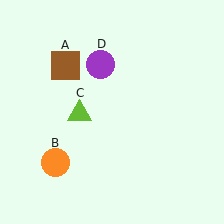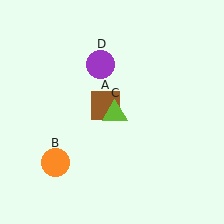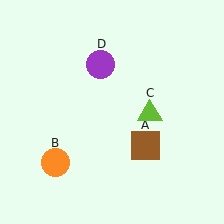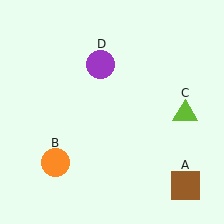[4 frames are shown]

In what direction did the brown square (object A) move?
The brown square (object A) moved down and to the right.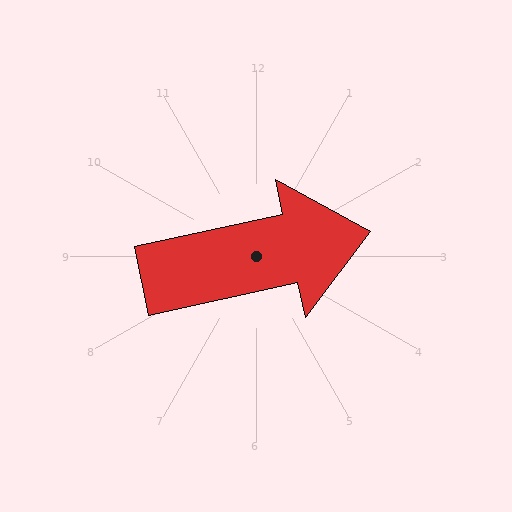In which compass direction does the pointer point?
East.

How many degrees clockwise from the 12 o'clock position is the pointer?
Approximately 78 degrees.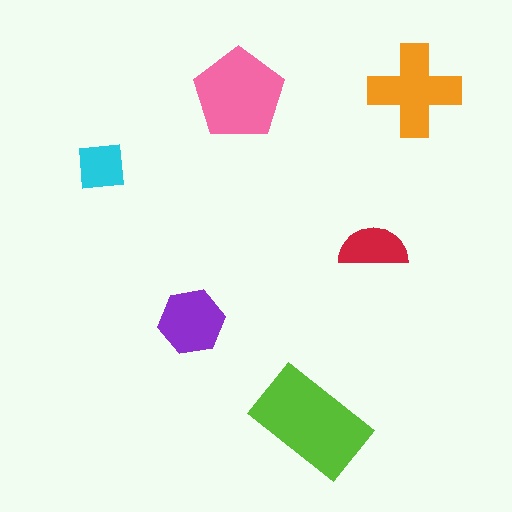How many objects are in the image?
There are 6 objects in the image.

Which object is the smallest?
The cyan square.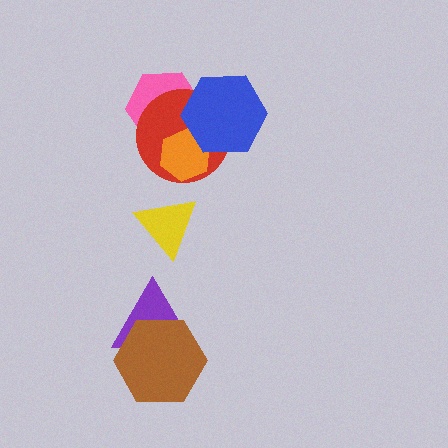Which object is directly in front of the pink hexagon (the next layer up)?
The red circle is directly in front of the pink hexagon.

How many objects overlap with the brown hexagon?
1 object overlaps with the brown hexagon.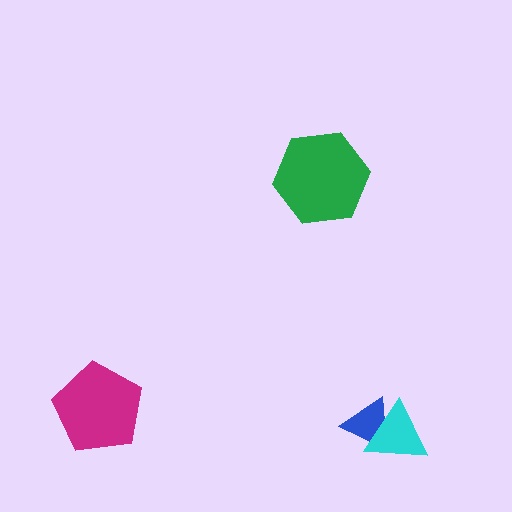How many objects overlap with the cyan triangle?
1 object overlaps with the cyan triangle.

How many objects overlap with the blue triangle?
1 object overlaps with the blue triangle.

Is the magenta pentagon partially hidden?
No, no other shape covers it.